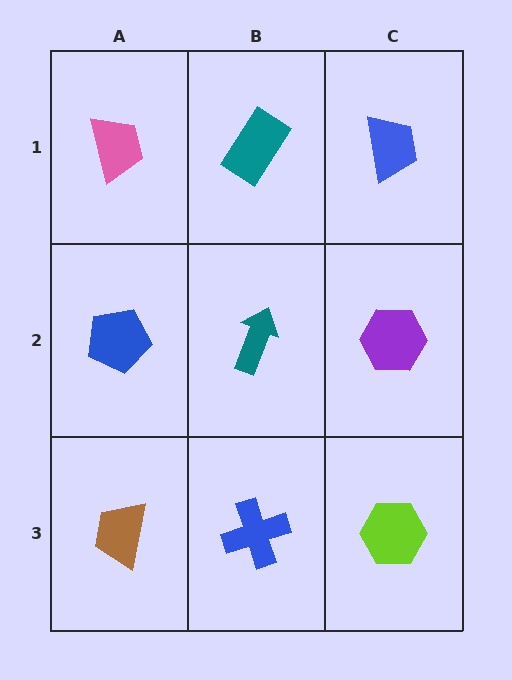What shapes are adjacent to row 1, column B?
A teal arrow (row 2, column B), a pink trapezoid (row 1, column A), a blue trapezoid (row 1, column C).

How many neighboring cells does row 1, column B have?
3.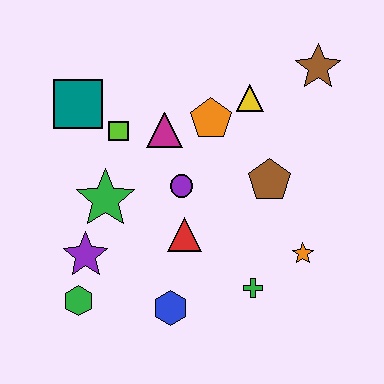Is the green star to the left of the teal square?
No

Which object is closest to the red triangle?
The purple circle is closest to the red triangle.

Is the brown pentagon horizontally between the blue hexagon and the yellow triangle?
No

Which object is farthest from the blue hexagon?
The brown star is farthest from the blue hexagon.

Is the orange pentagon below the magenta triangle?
No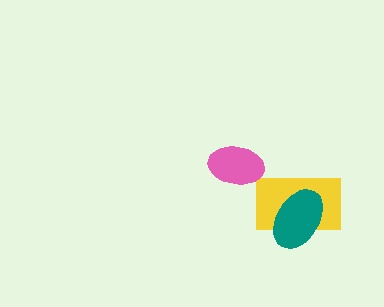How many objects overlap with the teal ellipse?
1 object overlaps with the teal ellipse.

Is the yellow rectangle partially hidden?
Yes, it is partially covered by another shape.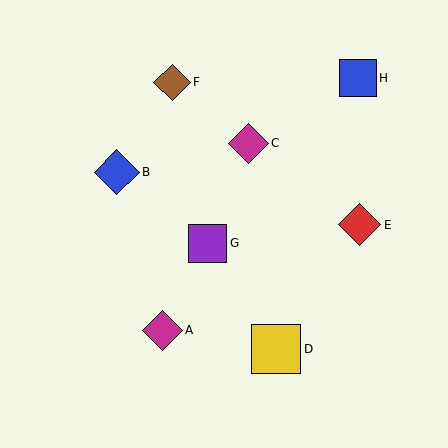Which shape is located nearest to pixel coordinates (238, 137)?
The magenta diamond (labeled C) at (248, 143) is nearest to that location.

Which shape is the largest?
The yellow square (labeled D) is the largest.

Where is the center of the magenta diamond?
The center of the magenta diamond is at (162, 330).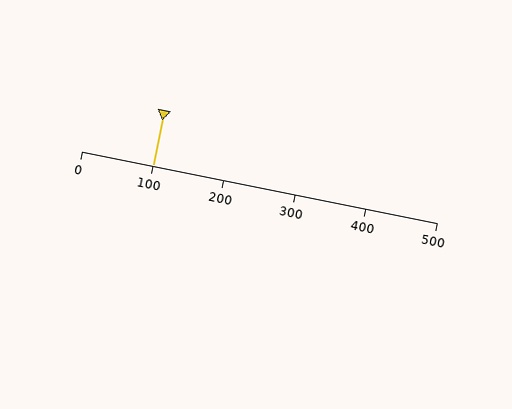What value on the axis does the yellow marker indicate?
The marker indicates approximately 100.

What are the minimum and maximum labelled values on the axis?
The axis runs from 0 to 500.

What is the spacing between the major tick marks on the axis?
The major ticks are spaced 100 apart.